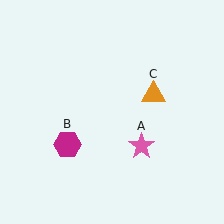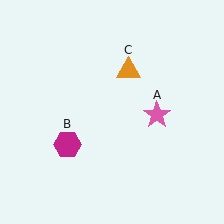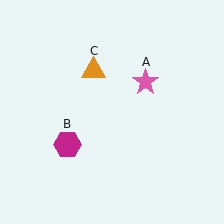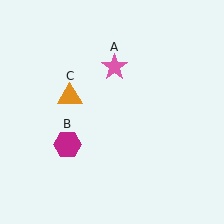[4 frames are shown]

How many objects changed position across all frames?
2 objects changed position: pink star (object A), orange triangle (object C).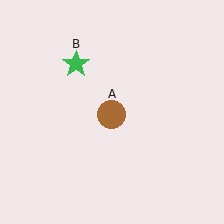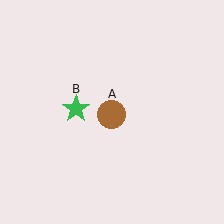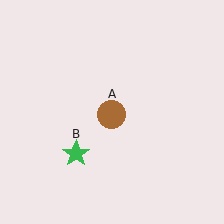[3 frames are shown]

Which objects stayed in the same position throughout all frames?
Brown circle (object A) remained stationary.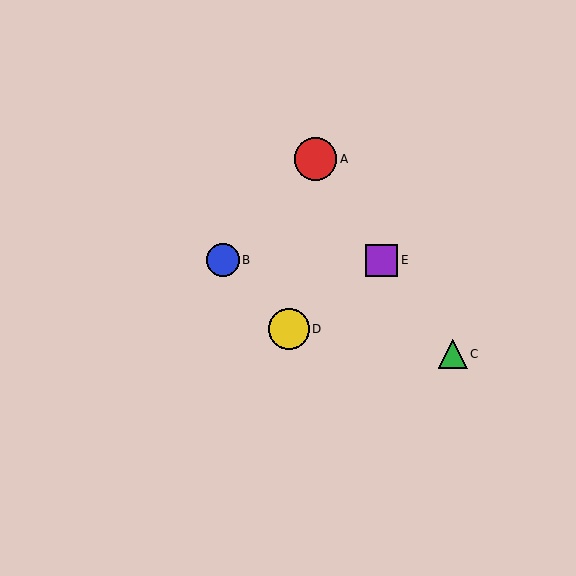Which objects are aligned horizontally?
Objects B, E are aligned horizontally.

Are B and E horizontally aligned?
Yes, both are at y≈260.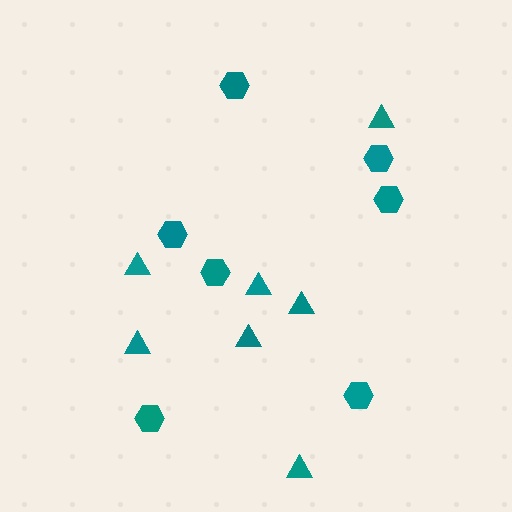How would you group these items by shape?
There are 2 groups: one group of triangles (7) and one group of hexagons (7).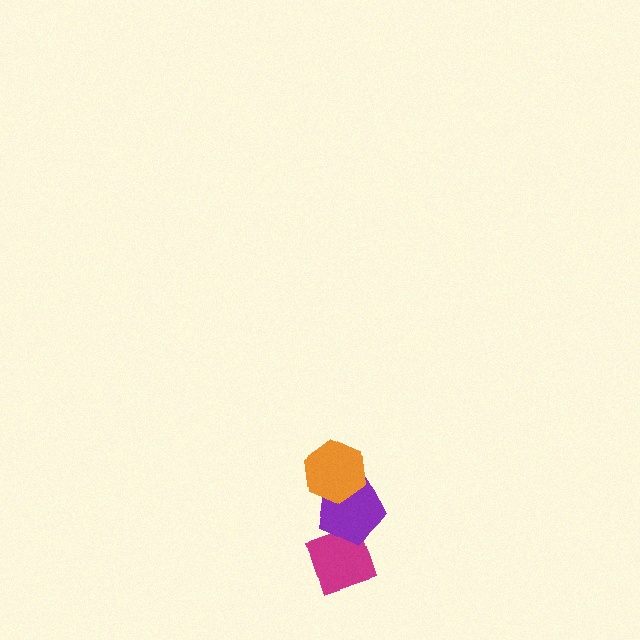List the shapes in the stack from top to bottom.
From top to bottom: the orange hexagon, the purple pentagon, the magenta diamond.